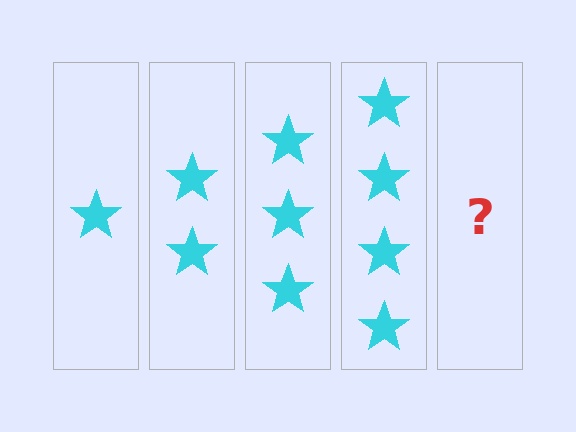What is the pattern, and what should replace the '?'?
The pattern is that each step adds one more star. The '?' should be 5 stars.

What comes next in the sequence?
The next element should be 5 stars.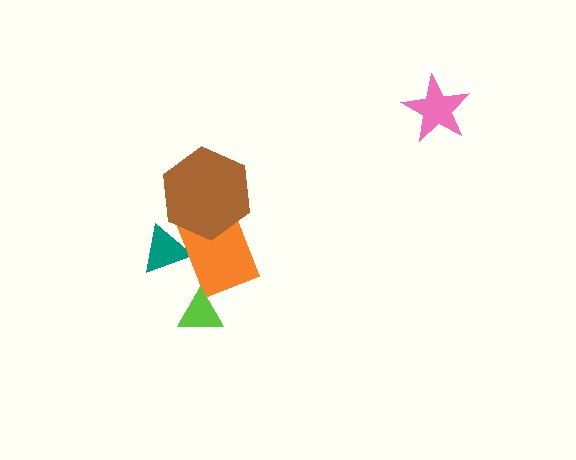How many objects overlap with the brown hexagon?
1 object overlaps with the brown hexagon.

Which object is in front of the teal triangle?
The orange rectangle is in front of the teal triangle.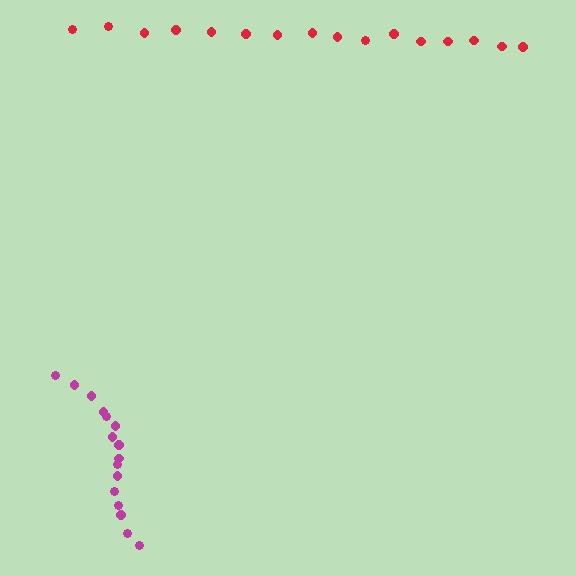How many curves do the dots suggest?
There are 2 distinct paths.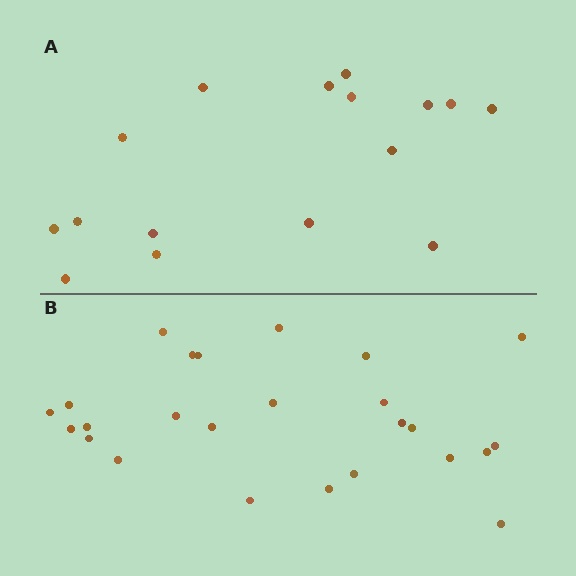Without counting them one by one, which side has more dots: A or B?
Region B (the bottom region) has more dots.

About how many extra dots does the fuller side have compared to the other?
Region B has roughly 8 or so more dots than region A.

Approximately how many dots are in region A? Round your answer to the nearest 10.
About 20 dots. (The exact count is 16, which rounds to 20.)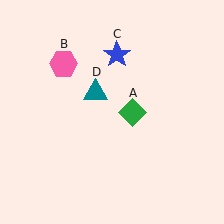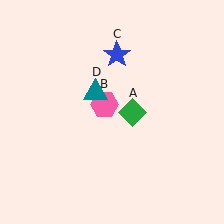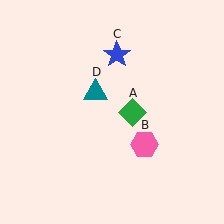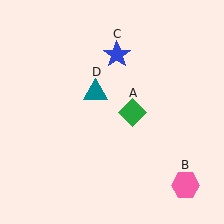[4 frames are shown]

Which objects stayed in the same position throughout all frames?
Green diamond (object A) and blue star (object C) and teal triangle (object D) remained stationary.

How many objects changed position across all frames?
1 object changed position: pink hexagon (object B).